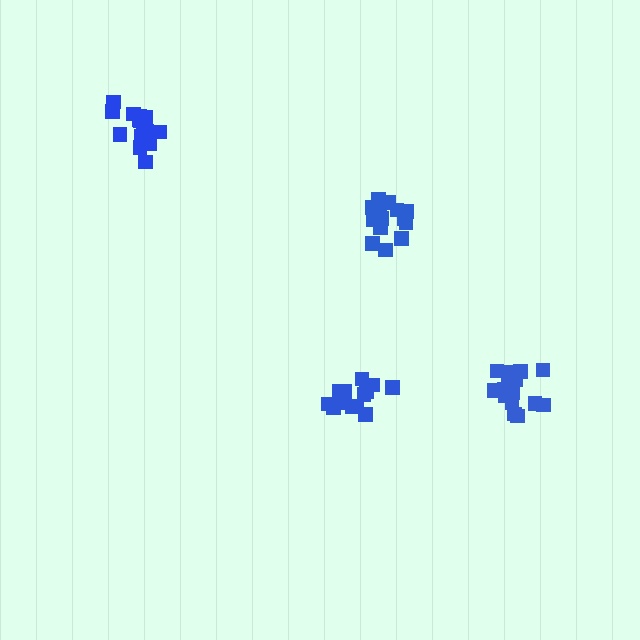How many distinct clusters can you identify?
There are 4 distinct clusters.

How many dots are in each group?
Group 1: 14 dots, Group 2: 17 dots, Group 3: 15 dots, Group 4: 17 dots (63 total).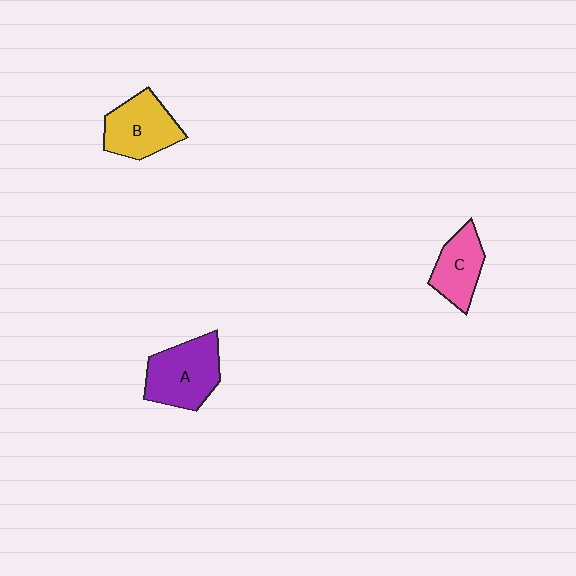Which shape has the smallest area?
Shape C (pink).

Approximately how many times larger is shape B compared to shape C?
Approximately 1.2 times.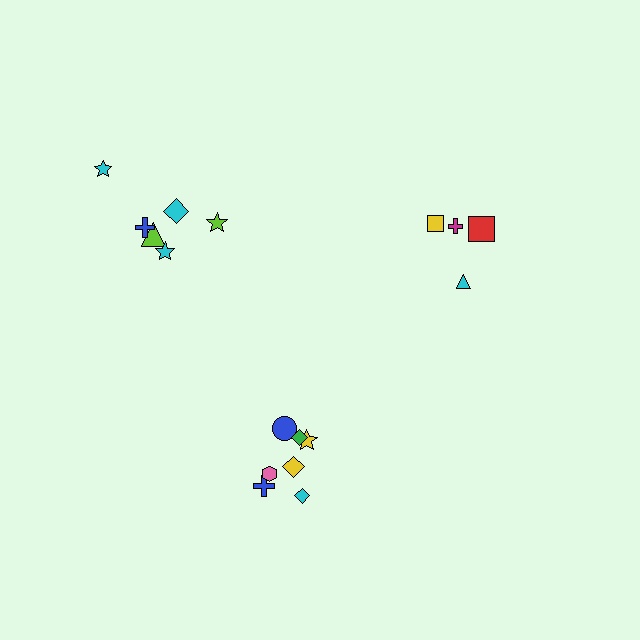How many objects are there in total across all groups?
There are 17 objects.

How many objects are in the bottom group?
There are 7 objects.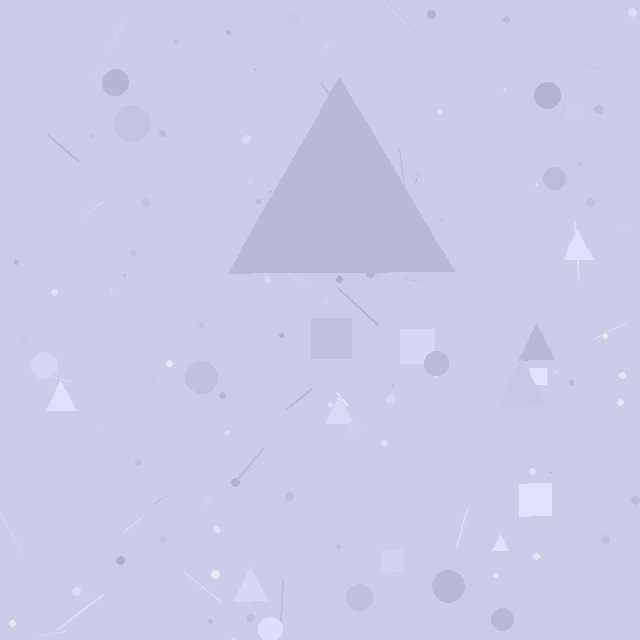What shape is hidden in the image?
A triangle is hidden in the image.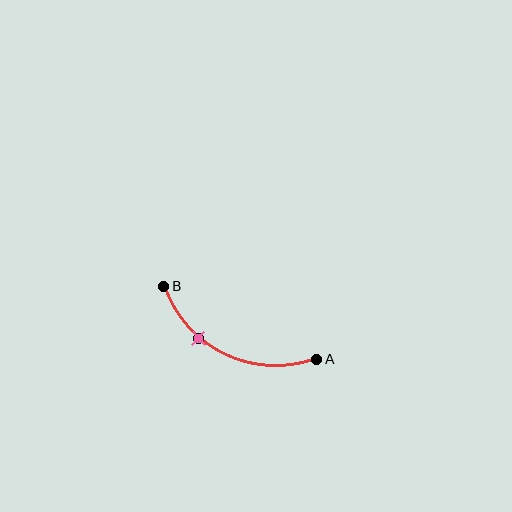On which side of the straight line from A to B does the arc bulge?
The arc bulges below the straight line connecting A and B.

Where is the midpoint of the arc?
The arc midpoint is the point on the curve farthest from the straight line joining A and B. It sits below that line.